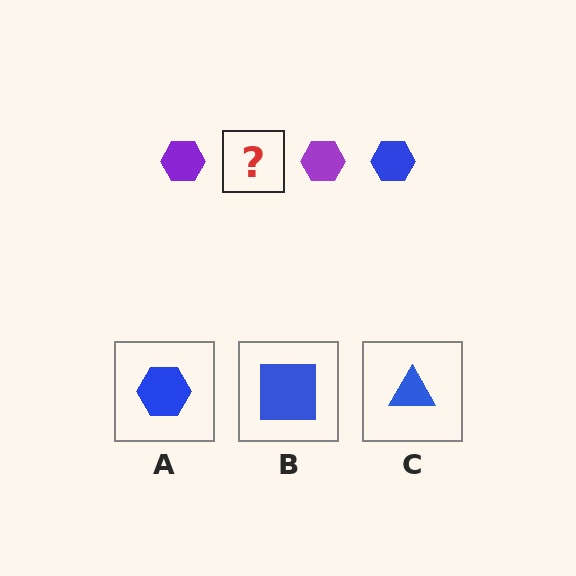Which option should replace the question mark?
Option A.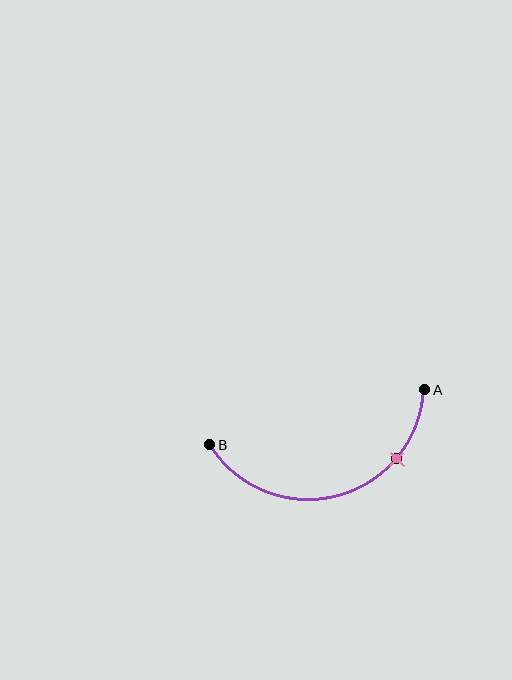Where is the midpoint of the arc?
The arc midpoint is the point on the curve farthest from the straight line joining A and B. It sits below that line.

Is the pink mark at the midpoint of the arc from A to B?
No. The pink mark lies on the arc but is closer to endpoint A. The arc midpoint would be at the point on the curve equidistant along the arc from both A and B.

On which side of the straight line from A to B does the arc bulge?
The arc bulges below the straight line connecting A and B.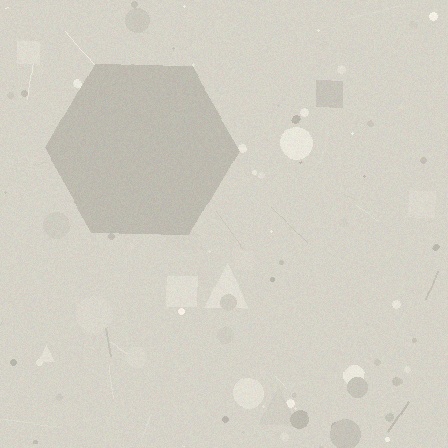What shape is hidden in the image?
A hexagon is hidden in the image.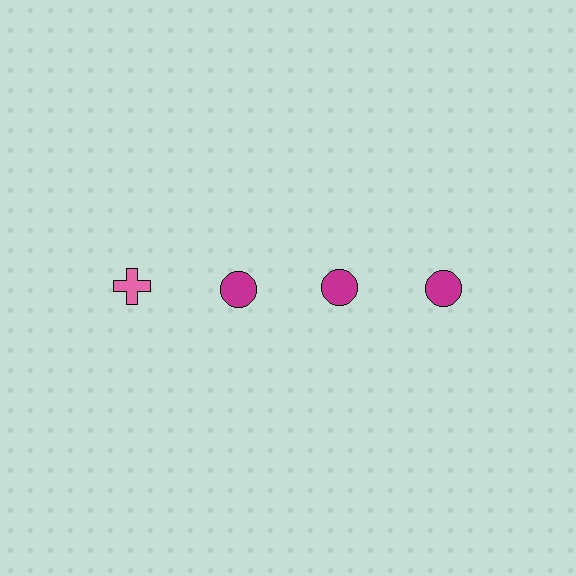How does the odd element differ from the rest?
It differs in both color (pink instead of magenta) and shape (cross instead of circle).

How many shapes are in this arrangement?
There are 4 shapes arranged in a grid pattern.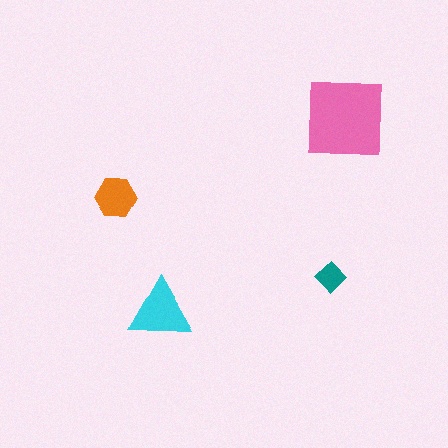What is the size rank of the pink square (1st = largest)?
1st.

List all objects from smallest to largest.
The teal diamond, the orange hexagon, the cyan triangle, the pink square.